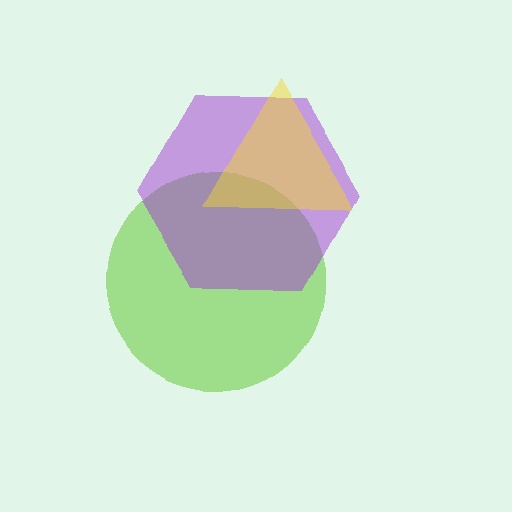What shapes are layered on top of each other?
The layered shapes are: a lime circle, a purple hexagon, a yellow triangle.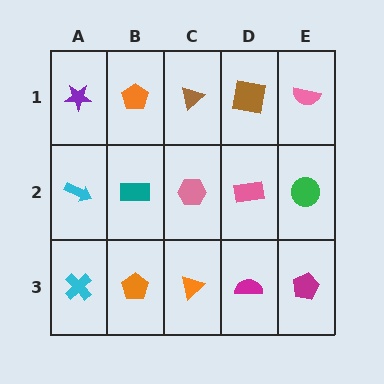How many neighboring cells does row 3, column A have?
2.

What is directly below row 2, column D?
A magenta semicircle.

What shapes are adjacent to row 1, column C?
A pink hexagon (row 2, column C), an orange pentagon (row 1, column B), a brown square (row 1, column D).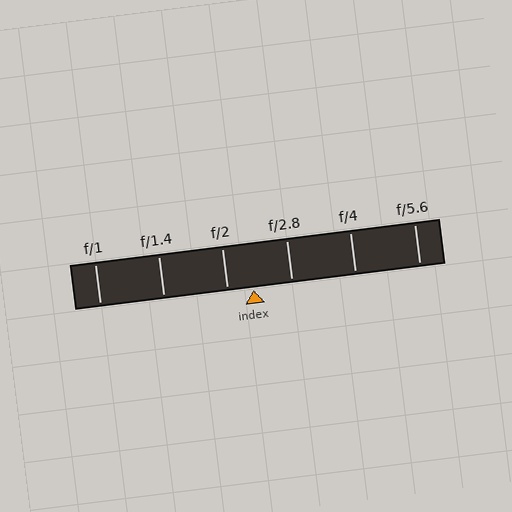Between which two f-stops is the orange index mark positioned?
The index mark is between f/2 and f/2.8.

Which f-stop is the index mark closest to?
The index mark is closest to f/2.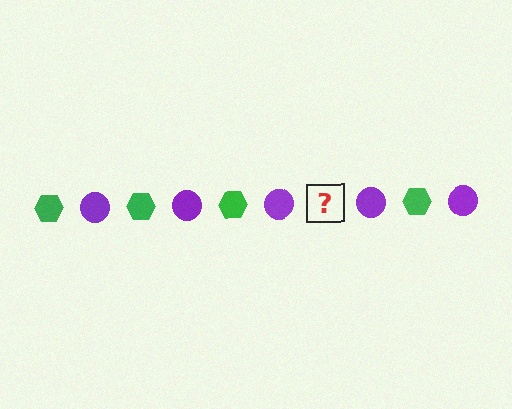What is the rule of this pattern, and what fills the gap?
The rule is that the pattern alternates between green hexagon and purple circle. The gap should be filled with a green hexagon.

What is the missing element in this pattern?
The missing element is a green hexagon.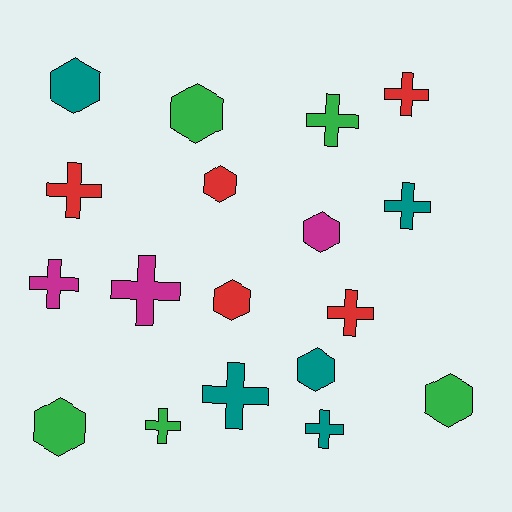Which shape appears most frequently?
Cross, with 10 objects.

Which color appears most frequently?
Green, with 5 objects.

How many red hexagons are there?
There are 2 red hexagons.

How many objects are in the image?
There are 18 objects.